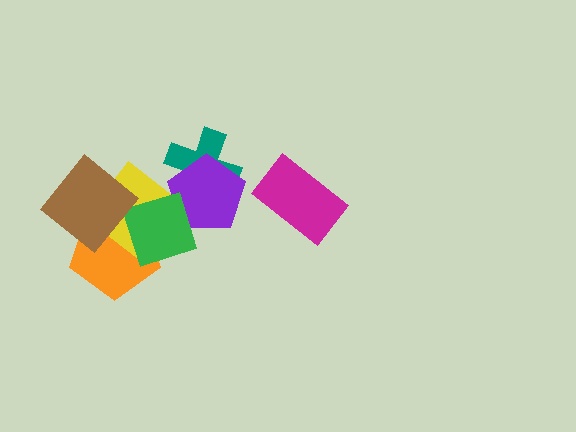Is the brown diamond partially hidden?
No, no other shape covers it.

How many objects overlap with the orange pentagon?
3 objects overlap with the orange pentagon.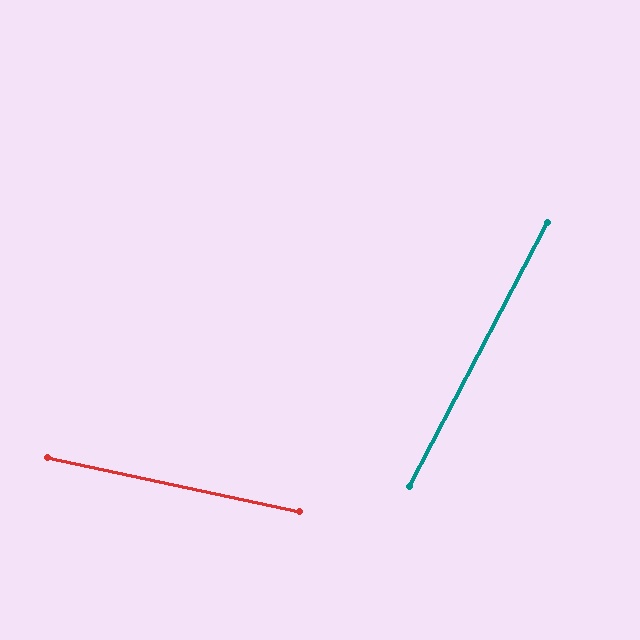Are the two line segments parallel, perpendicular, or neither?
Neither parallel nor perpendicular — they differ by about 75°.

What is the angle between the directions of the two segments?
Approximately 75 degrees.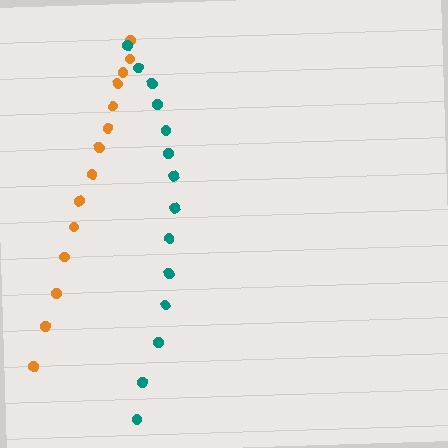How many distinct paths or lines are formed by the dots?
There are 2 distinct paths.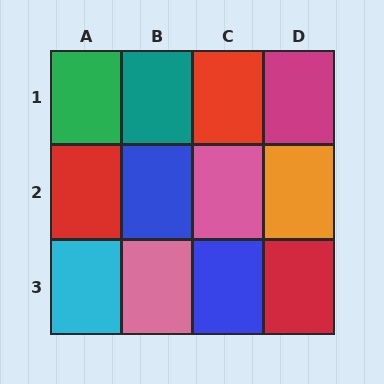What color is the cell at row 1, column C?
Red.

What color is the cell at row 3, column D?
Red.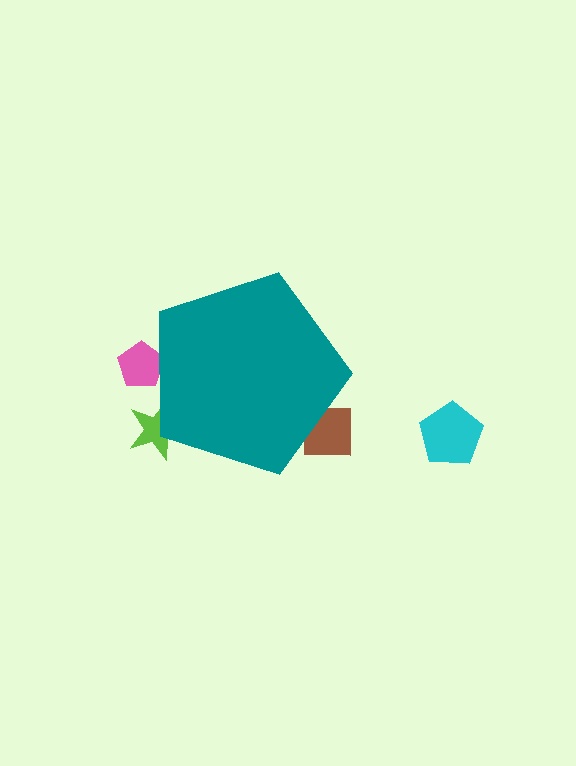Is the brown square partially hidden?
Yes, the brown square is partially hidden behind the teal pentagon.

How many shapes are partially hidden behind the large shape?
3 shapes are partially hidden.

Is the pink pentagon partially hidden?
Yes, the pink pentagon is partially hidden behind the teal pentagon.